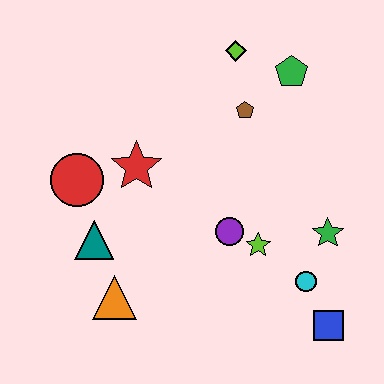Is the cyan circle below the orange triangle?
No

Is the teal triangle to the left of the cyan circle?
Yes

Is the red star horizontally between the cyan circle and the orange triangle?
Yes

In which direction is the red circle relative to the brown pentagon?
The red circle is to the left of the brown pentagon.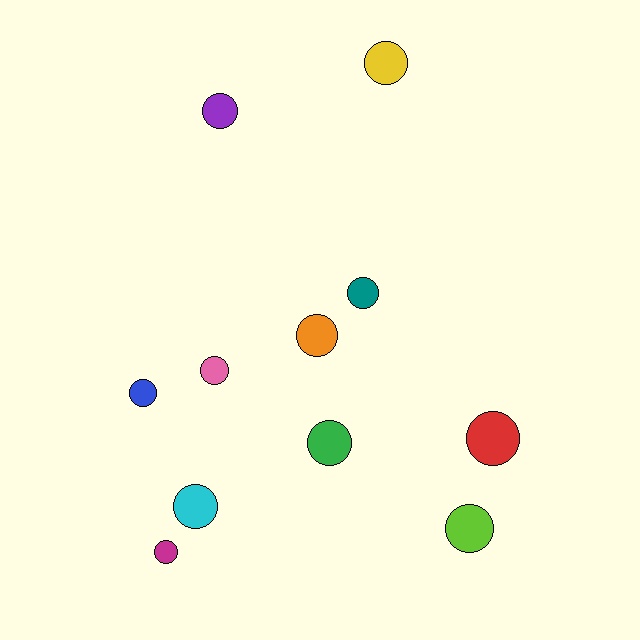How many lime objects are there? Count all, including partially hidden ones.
There is 1 lime object.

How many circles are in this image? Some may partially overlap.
There are 11 circles.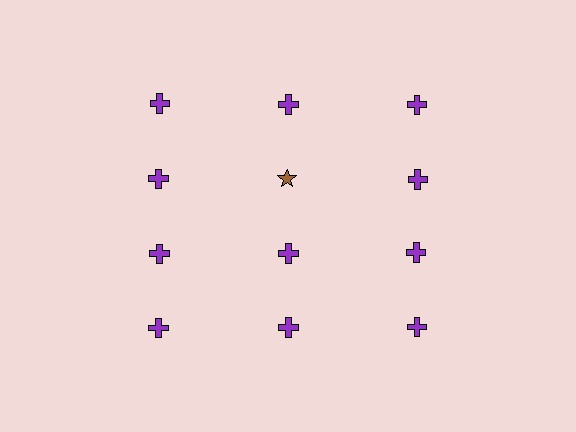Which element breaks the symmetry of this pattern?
The brown star in the second row, second from left column breaks the symmetry. All other shapes are purple crosses.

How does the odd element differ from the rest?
It differs in both color (brown instead of purple) and shape (star instead of cross).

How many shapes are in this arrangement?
There are 12 shapes arranged in a grid pattern.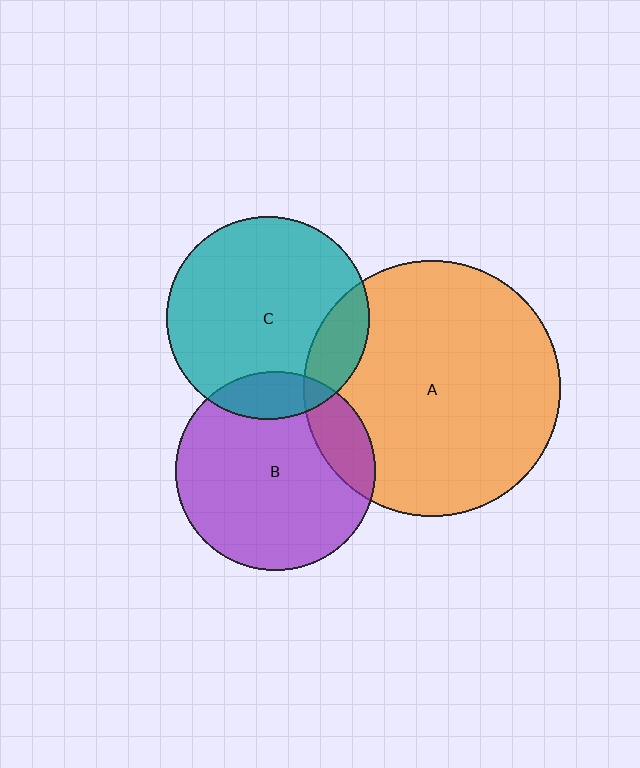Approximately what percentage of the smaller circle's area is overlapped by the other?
Approximately 15%.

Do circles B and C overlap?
Yes.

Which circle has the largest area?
Circle A (orange).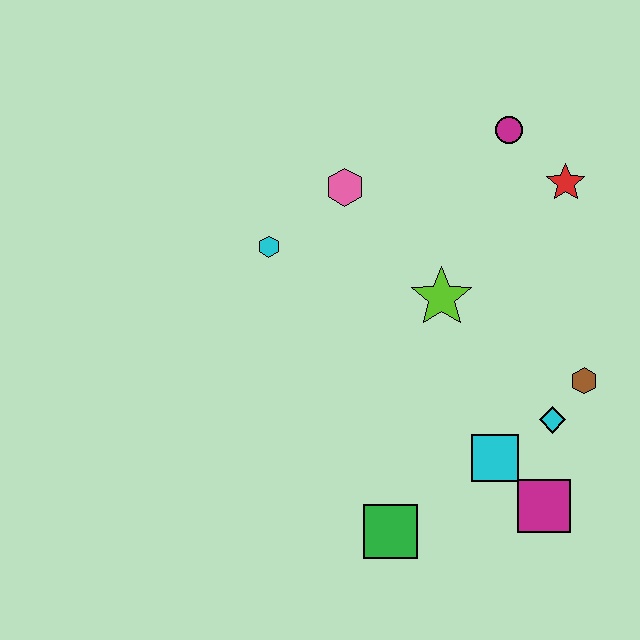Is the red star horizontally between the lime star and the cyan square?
No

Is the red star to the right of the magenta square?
Yes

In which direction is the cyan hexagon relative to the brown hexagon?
The cyan hexagon is to the left of the brown hexagon.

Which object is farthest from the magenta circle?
The green square is farthest from the magenta circle.